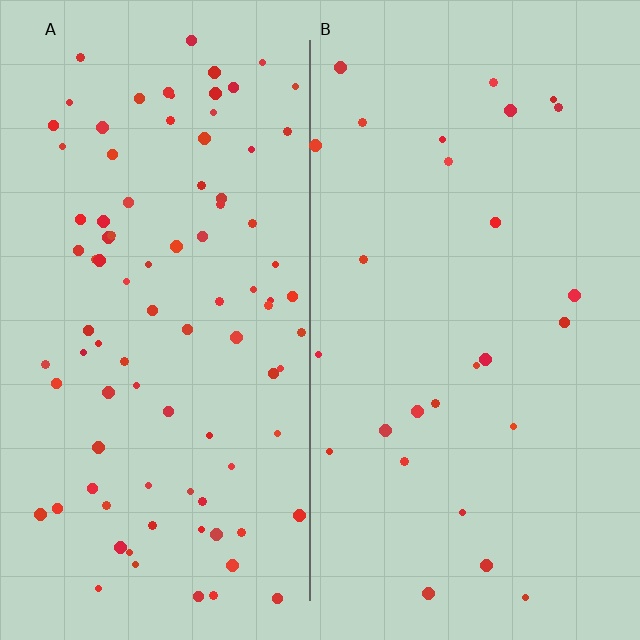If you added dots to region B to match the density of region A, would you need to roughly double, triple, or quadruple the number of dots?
Approximately triple.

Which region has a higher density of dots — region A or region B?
A (the left).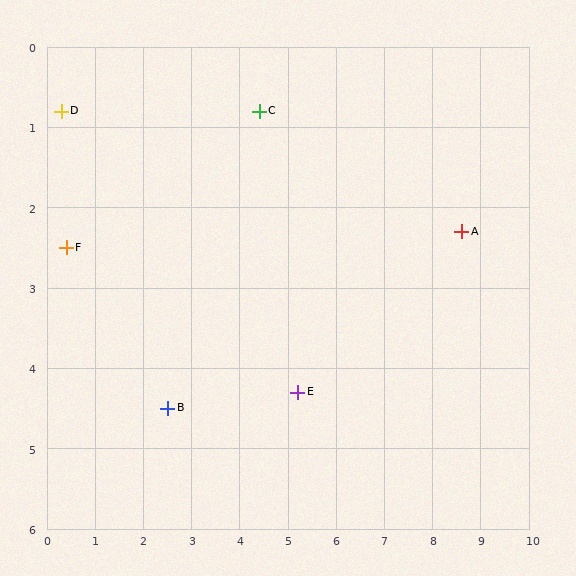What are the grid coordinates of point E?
Point E is at approximately (5.2, 4.3).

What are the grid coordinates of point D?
Point D is at approximately (0.3, 0.8).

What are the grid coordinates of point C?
Point C is at approximately (4.4, 0.8).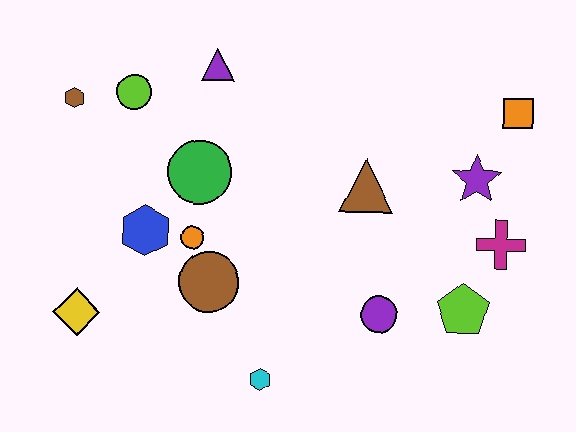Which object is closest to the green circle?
The orange circle is closest to the green circle.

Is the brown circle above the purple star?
No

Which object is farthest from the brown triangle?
The yellow diamond is farthest from the brown triangle.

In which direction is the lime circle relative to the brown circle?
The lime circle is above the brown circle.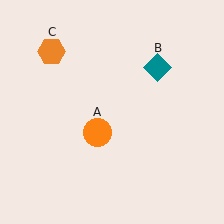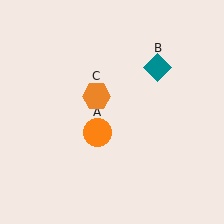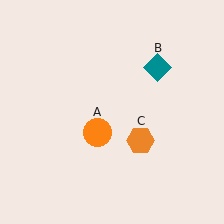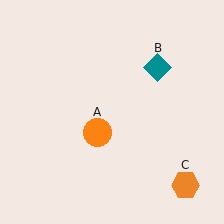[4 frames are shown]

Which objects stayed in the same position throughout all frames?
Orange circle (object A) and teal diamond (object B) remained stationary.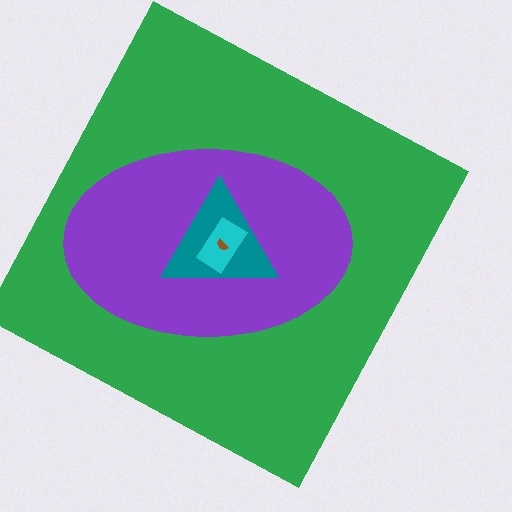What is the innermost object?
The brown semicircle.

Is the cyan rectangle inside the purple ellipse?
Yes.